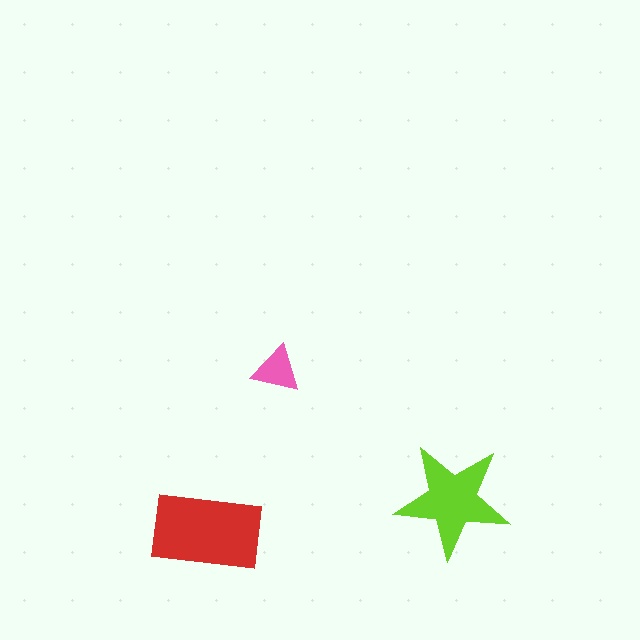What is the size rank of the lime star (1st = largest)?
2nd.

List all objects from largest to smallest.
The red rectangle, the lime star, the pink triangle.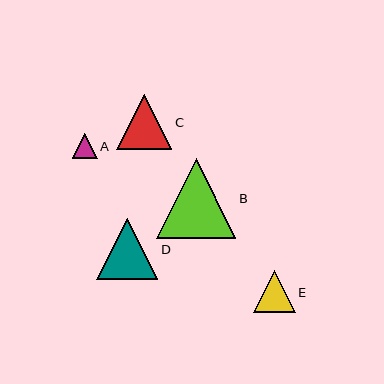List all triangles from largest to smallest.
From largest to smallest: B, D, C, E, A.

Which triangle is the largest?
Triangle B is the largest with a size of approximately 79 pixels.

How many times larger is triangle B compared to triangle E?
Triangle B is approximately 1.9 times the size of triangle E.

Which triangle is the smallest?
Triangle A is the smallest with a size of approximately 25 pixels.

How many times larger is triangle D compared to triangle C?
Triangle D is approximately 1.1 times the size of triangle C.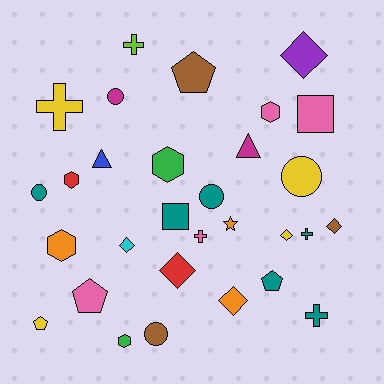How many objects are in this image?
There are 30 objects.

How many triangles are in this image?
There are 2 triangles.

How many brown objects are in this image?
There are 3 brown objects.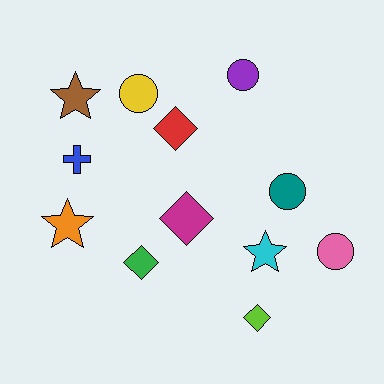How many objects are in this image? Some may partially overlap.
There are 12 objects.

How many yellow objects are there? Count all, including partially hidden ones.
There is 1 yellow object.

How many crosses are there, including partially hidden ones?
There is 1 cross.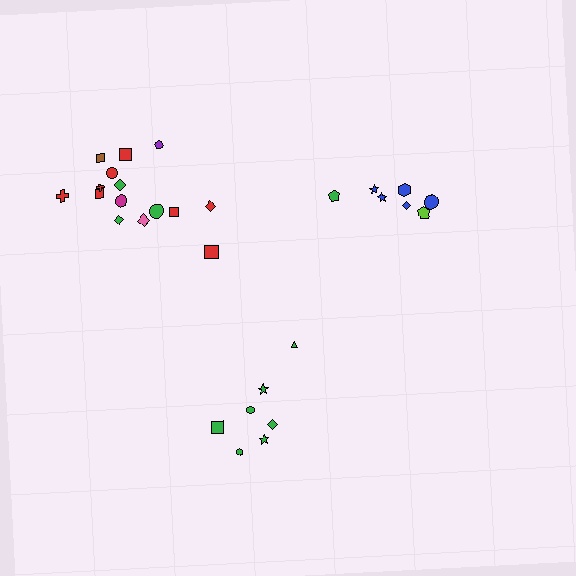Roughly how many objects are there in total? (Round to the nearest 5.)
Roughly 30 objects in total.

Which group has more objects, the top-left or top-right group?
The top-left group.